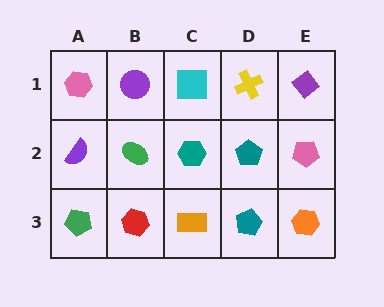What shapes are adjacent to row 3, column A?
A purple semicircle (row 2, column A), a red hexagon (row 3, column B).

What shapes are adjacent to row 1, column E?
A pink pentagon (row 2, column E), a yellow cross (row 1, column D).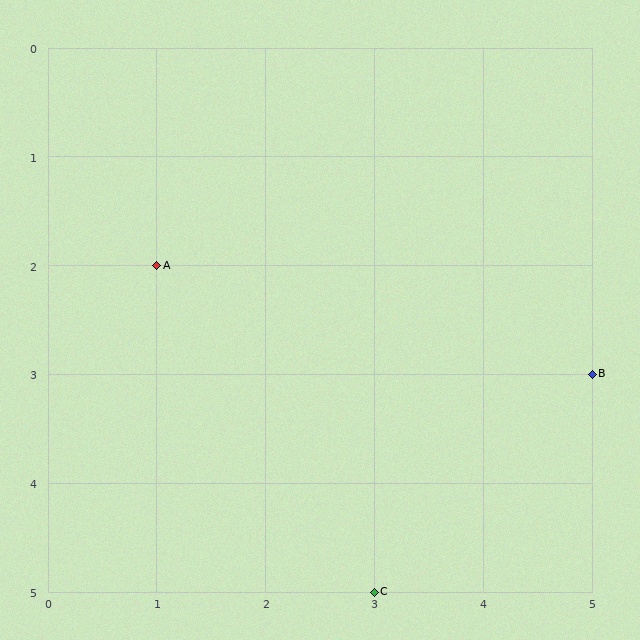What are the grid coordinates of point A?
Point A is at grid coordinates (1, 2).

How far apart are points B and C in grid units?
Points B and C are 2 columns and 2 rows apart (about 2.8 grid units diagonally).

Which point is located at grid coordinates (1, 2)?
Point A is at (1, 2).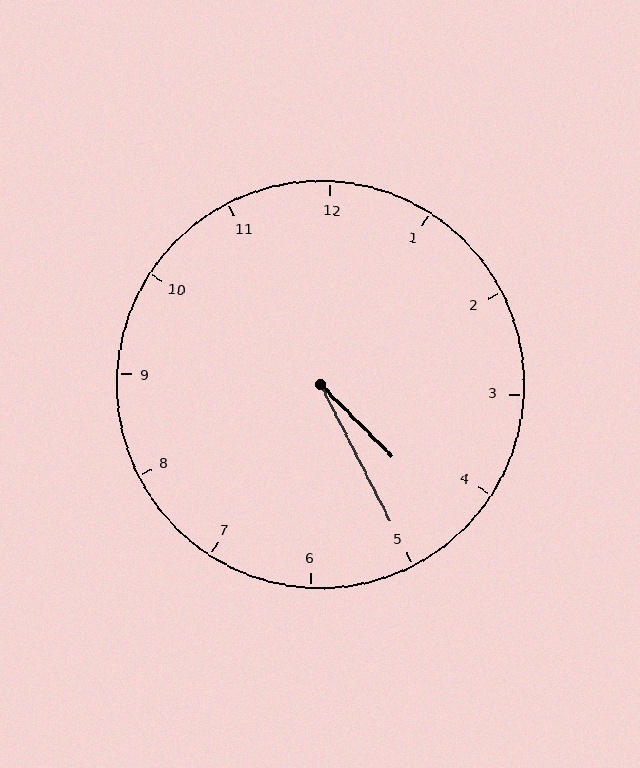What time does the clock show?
4:25.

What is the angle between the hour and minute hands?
Approximately 18 degrees.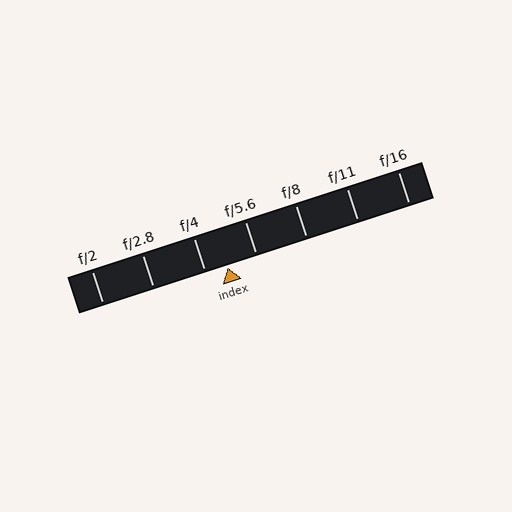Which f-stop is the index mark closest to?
The index mark is closest to f/4.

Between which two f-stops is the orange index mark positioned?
The index mark is between f/4 and f/5.6.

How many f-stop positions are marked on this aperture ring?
There are 7 f-stop positions marked.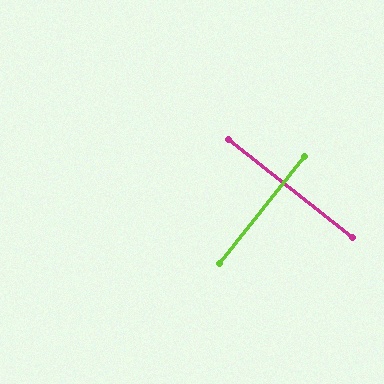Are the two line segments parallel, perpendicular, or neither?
Perpendicular — they meet at approximately 90°.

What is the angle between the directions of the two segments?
Approximately 90 degrees.